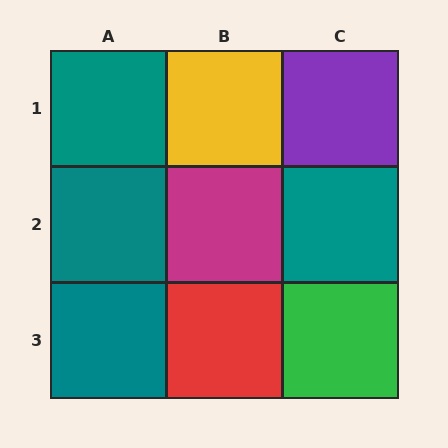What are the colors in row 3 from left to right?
Teal, red, green.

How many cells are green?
1 cell is green.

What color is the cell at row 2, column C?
Teal.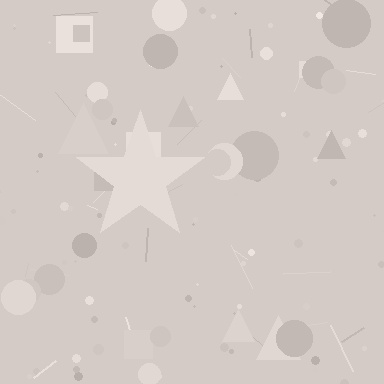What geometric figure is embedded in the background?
A star is embedded in the background.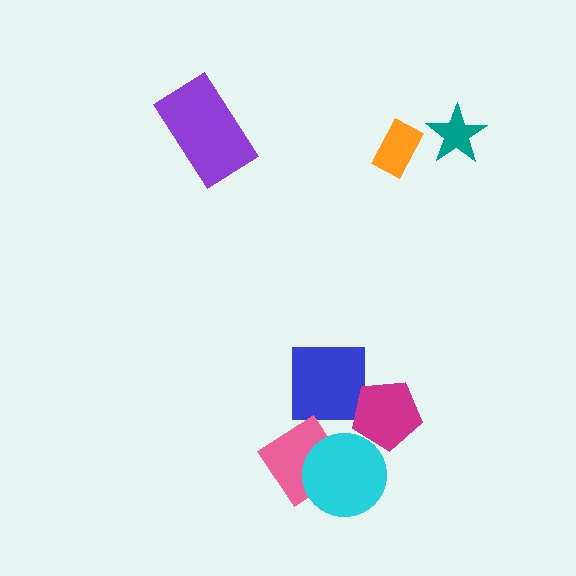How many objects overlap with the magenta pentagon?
1 object overlaps with the magenta pentagon.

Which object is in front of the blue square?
The magenta pentagon is in front of the blue square.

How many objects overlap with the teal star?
0 objects overlap with the teal star.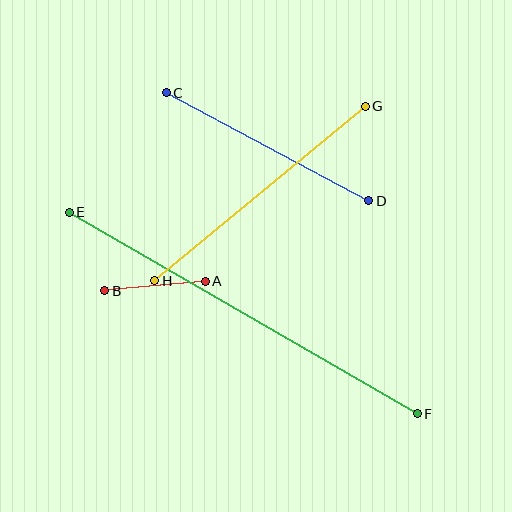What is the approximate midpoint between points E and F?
The midpoint is at approximately (243, 313) pixels.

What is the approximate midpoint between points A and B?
The midpoint is at approximately (155, 286) pixels.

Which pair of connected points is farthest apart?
Points E and F are farthest apart.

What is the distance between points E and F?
The distance is approximately 402 pixels.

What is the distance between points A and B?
The distance is approximately 101 pixels.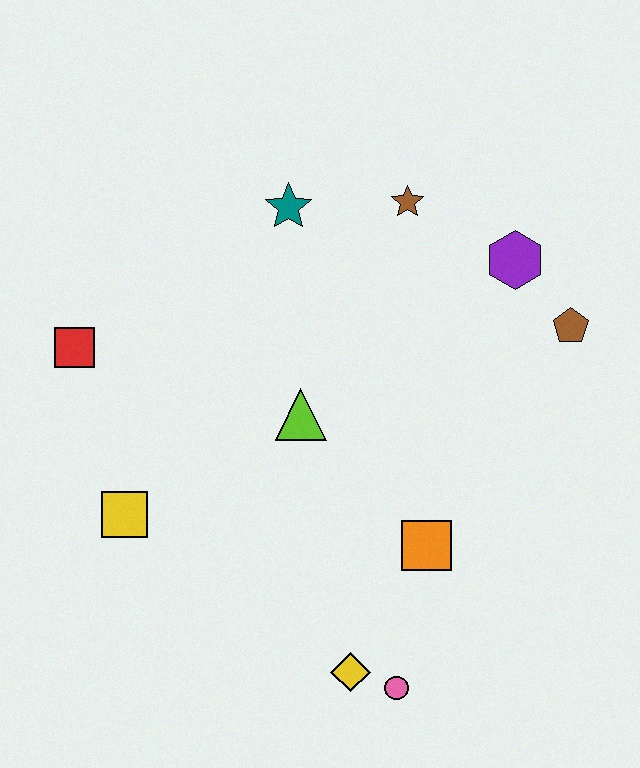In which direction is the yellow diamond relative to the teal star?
The yellow diamond is below the teal star.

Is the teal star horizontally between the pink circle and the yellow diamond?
No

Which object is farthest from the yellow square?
The brown pentagon is farthest from the yellow square.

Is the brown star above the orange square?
Yes